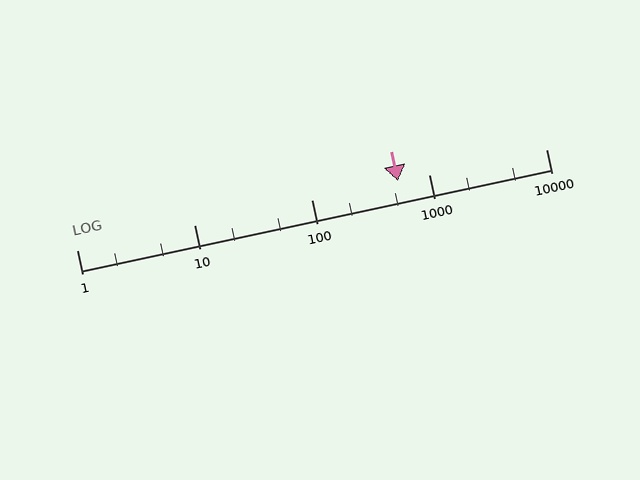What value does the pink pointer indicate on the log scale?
The pointer indicates approximately 550.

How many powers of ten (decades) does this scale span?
The scale spans 4 decades, from 1 to 10000.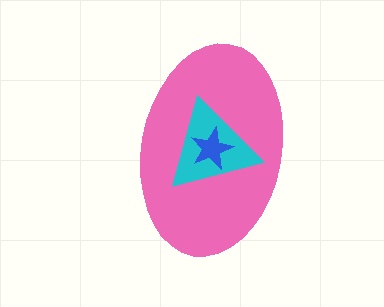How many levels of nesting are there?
3.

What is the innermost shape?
The blue star.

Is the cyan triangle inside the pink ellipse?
Yes.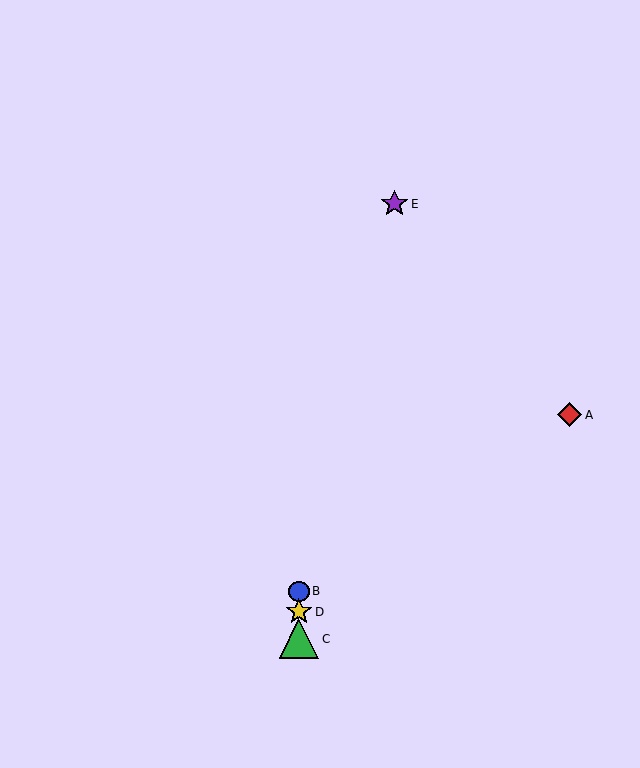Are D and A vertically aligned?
No, D is at x≈299 and A is at x≈569.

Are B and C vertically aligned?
Yes, both are at x≈299.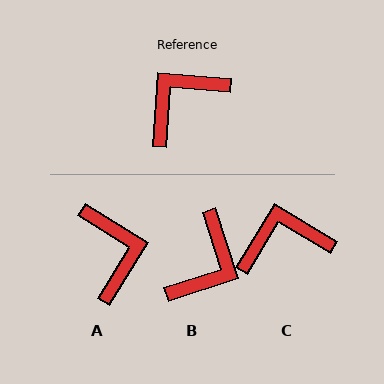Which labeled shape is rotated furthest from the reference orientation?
B, about 158 degrees away.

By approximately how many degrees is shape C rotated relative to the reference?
Approximately 27 degrees clockwise.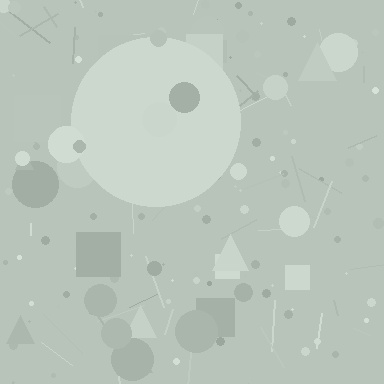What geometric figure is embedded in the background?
A circle is embedded in the background.